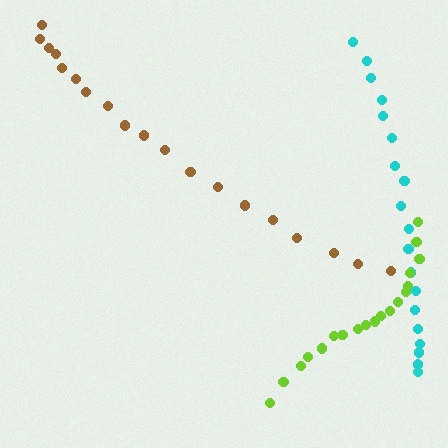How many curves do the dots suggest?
There are 3 distinct paths.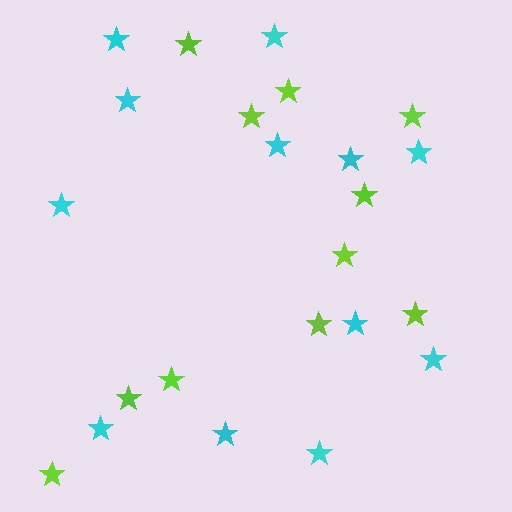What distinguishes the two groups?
There are 2 groups: one group of cyan stars (12) and one group of lime stars (11).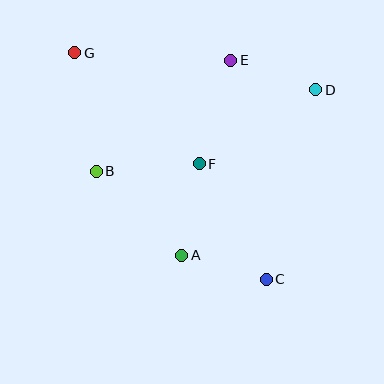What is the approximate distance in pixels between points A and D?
The distance between A and D is approximately 213 pixels.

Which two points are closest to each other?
Points A and C are closest to each other.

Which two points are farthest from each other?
Points C and G are farthest from each other.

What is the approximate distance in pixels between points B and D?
The distance between B and D is approximately 234 pixels.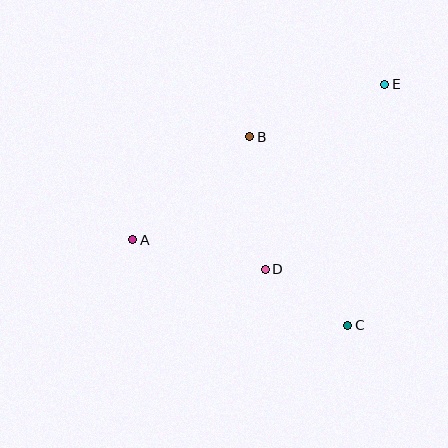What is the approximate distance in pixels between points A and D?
The distance between A and D is approximately 136 pixels.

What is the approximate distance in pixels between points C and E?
The distance between C and E is approximately 243 pixels.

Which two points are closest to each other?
Points C and D are closest to each other.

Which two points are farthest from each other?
Points A and E are farthest from each other.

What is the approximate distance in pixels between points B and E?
The distance between B and E is approximately 145 pixels.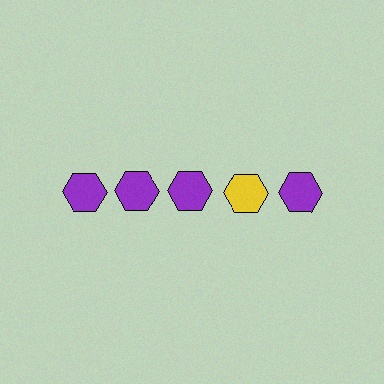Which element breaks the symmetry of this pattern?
The yellow hexagon in the top row, second from right column breaks the symmetry. All other shapes are purple hexagons.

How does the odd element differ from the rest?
It has a different color: yellow instead of purple.